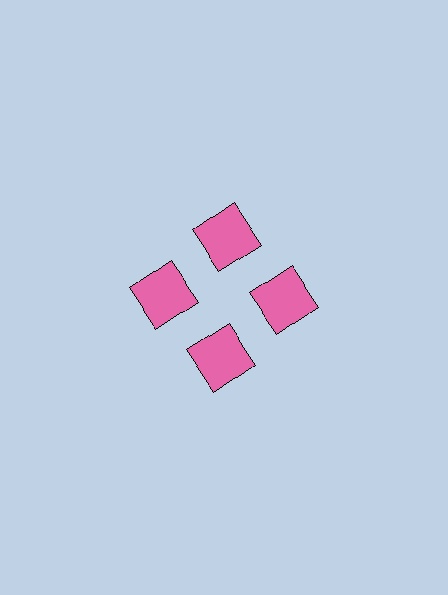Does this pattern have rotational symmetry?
Yes, this pattern has 4-fold rotational symmetry. It looks the same after rotating 90 degrees around the center.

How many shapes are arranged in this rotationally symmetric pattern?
There are 4 shapes, arranged in 4 groups of 1.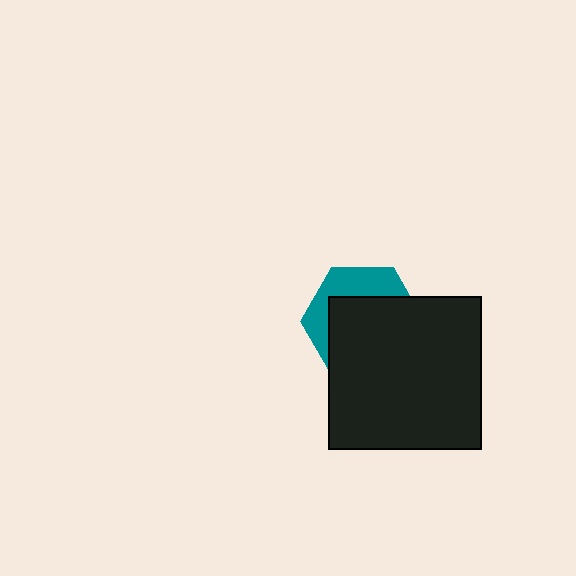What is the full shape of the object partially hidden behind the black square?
The partially hidden object is a teal hexagon.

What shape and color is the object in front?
The object in front is a black square.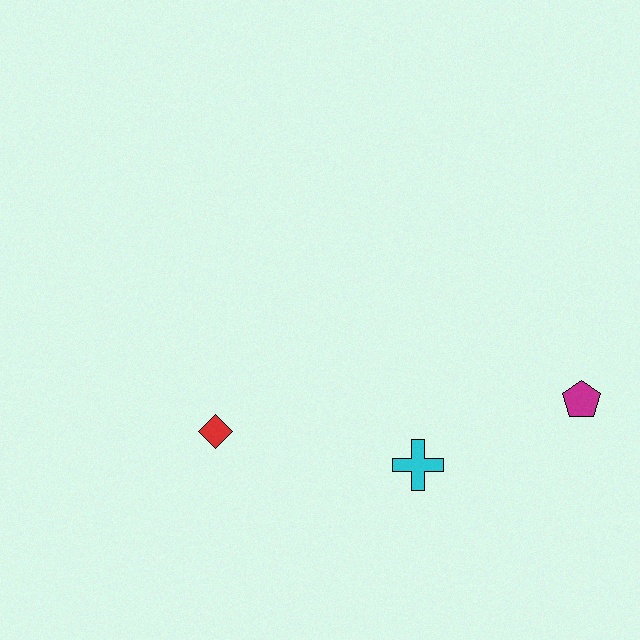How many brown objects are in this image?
There are no brown objects.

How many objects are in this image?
There are 3 objects.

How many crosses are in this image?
There is 1 cross.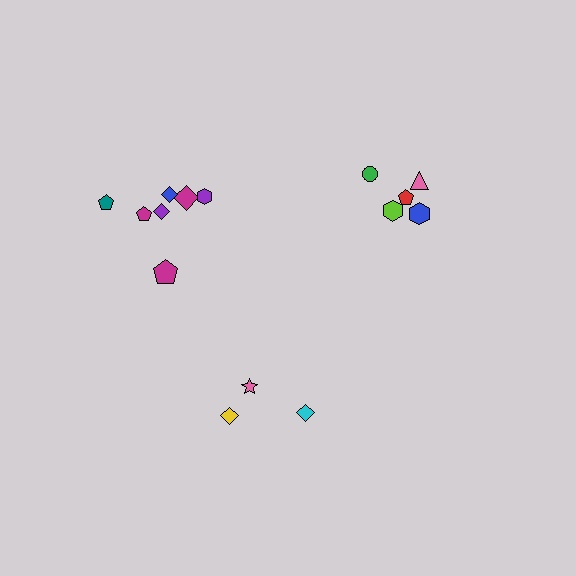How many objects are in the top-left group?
There are 7 objects.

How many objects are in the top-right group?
There are 5 objects.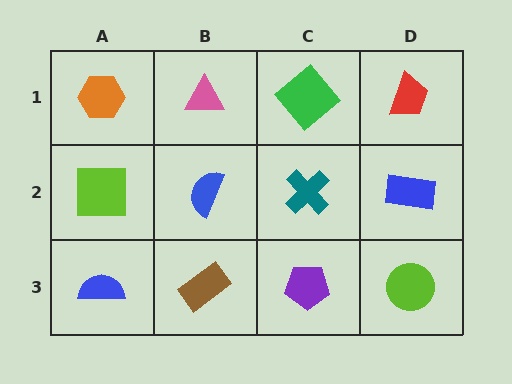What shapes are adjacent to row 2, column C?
A green diamond (row 1, column C), a purple pentagon (row 3, column C), a blue semicircle (row 2, column B), a blue rectangle (row 2, column D).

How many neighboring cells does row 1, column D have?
2.